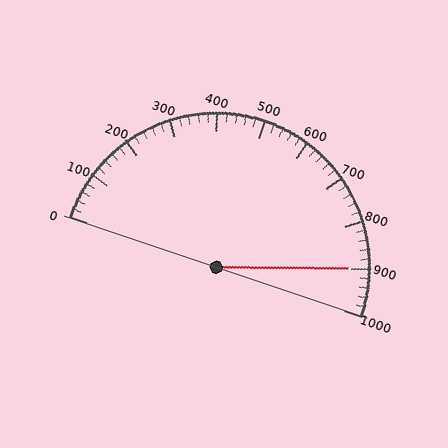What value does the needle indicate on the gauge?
The needle indicates approximately 900.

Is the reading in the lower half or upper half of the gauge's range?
The reading is in the upper half of the range (0 to 1000).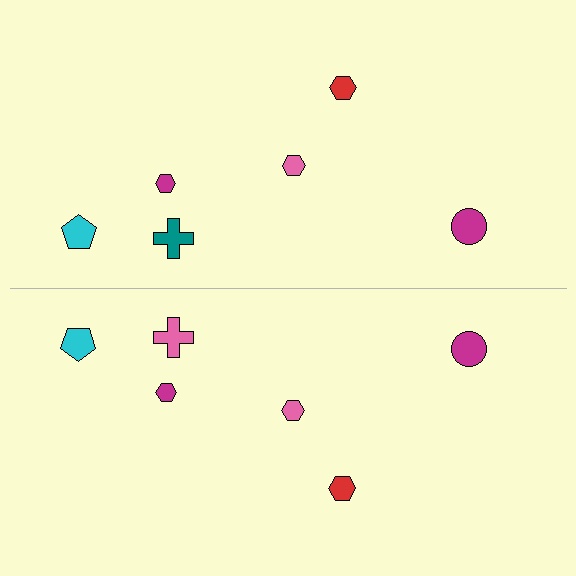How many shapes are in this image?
There are 12 shapes in this image.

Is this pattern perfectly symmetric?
No, the pattern is not perfectly symmetric. The pink cross on the bottom side breaks the symmetry — its mirror counterpart is teal.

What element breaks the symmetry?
The pink cross on the bottom side breaks the symmetry — its mirror counterpart is teal.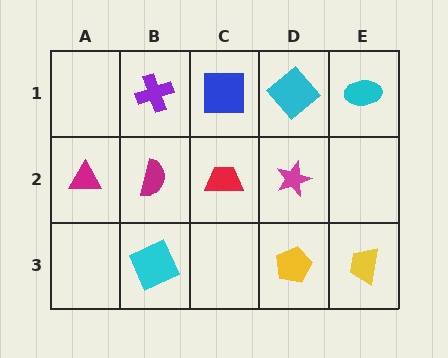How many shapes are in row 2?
4 shapes.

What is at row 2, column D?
A magenta star.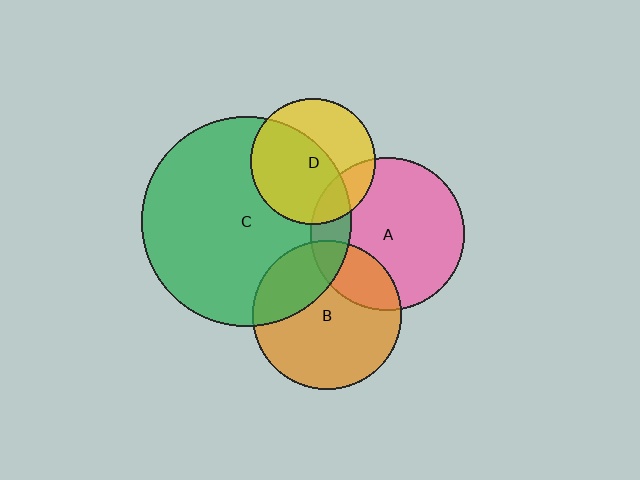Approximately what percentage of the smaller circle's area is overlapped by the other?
Approximately 15%.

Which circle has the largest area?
Circle C (green).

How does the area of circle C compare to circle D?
Approximately 2.8 times.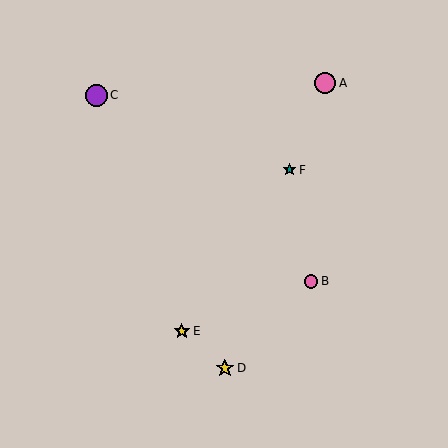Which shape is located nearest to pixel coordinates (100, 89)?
The purple circle (labeled C) at (96, 95) is nearest to that location.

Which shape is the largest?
The purple circle (labeled C) is the largest.